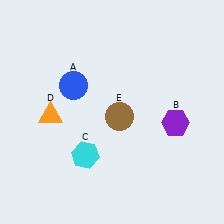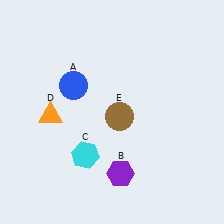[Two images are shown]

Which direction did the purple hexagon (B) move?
The purple hexagon (B) moved left.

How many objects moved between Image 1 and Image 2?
1 object moved between the two images.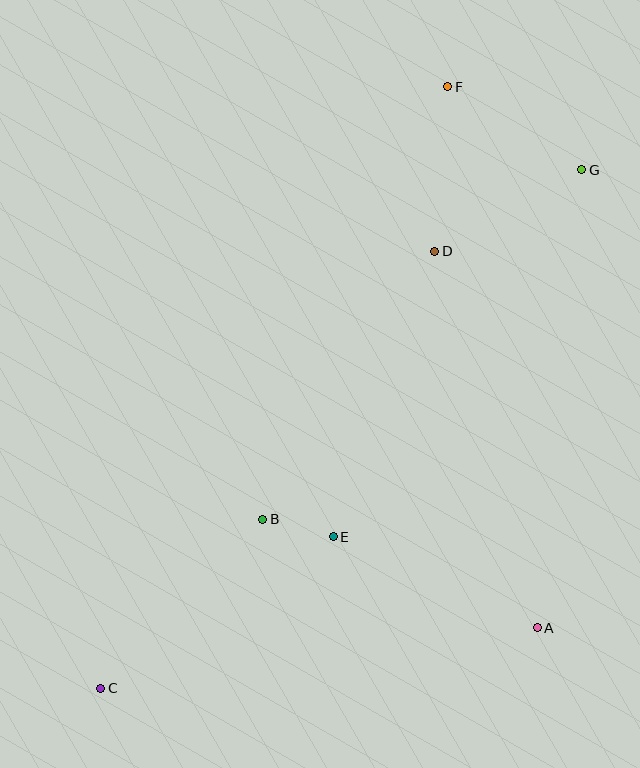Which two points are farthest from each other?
Points C and G are farthest from each other.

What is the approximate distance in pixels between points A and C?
The distance between A and C is approximately 441 pixels.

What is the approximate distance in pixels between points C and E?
The distance between C and E is approximately 278 pixels.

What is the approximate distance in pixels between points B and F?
The distance between B and F is approximately 470 pixels.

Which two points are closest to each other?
Points B and E are closest to each other.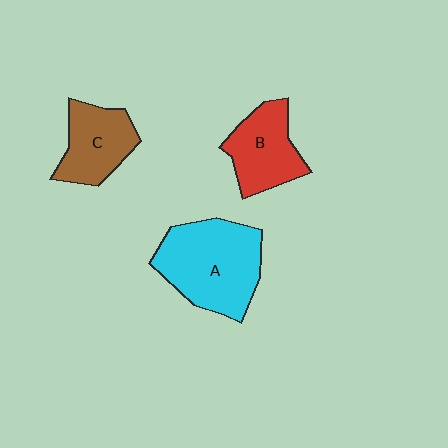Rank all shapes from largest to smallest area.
From largest to smallest: A (cyan), B (red), C (brown).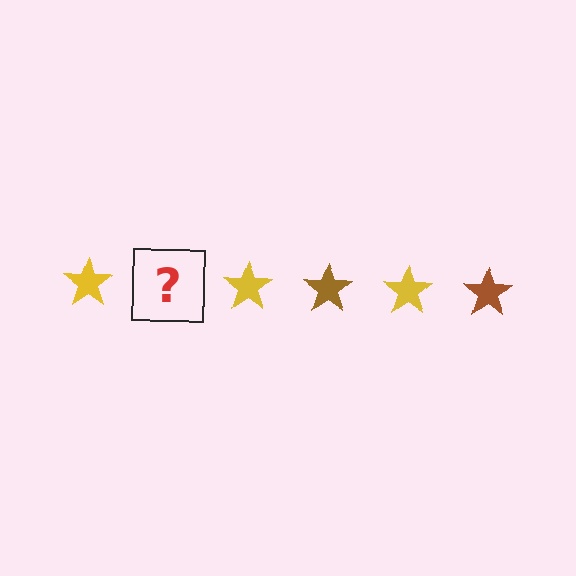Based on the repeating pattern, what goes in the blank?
The blank should be a brown star.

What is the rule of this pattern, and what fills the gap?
The rule is that the pattern cycles through yellow, brown stars. The gap should be filled with a brown star.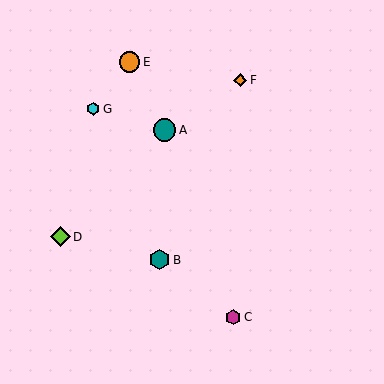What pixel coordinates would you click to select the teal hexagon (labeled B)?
Click at (160, 260) to select the teal hexagon B.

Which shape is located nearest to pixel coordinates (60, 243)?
The lime diamond (labeled D) at (60, 237) is nearest to that location.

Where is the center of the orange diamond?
The center of the orange diamond is at (240, 80).